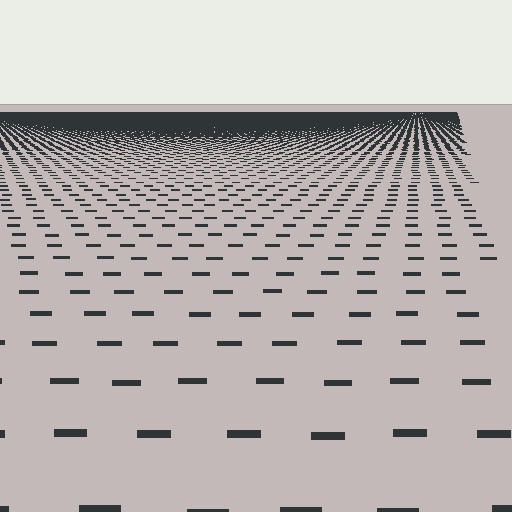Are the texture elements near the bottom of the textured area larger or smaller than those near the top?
Larger. Near the bottom, elements are closer to the viewer and appear at a bigger on-screen size.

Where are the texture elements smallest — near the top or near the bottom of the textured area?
Near the top.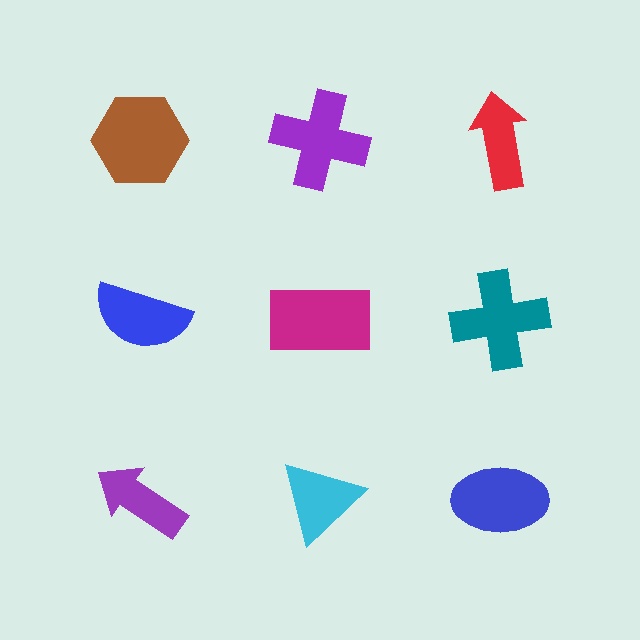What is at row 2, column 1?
A blue semicircle.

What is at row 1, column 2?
A purple cross.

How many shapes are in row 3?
3 shapes.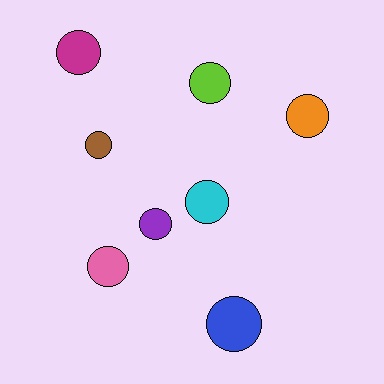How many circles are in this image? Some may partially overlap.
There are 8 circles.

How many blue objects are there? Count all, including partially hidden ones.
There is 1 blue object.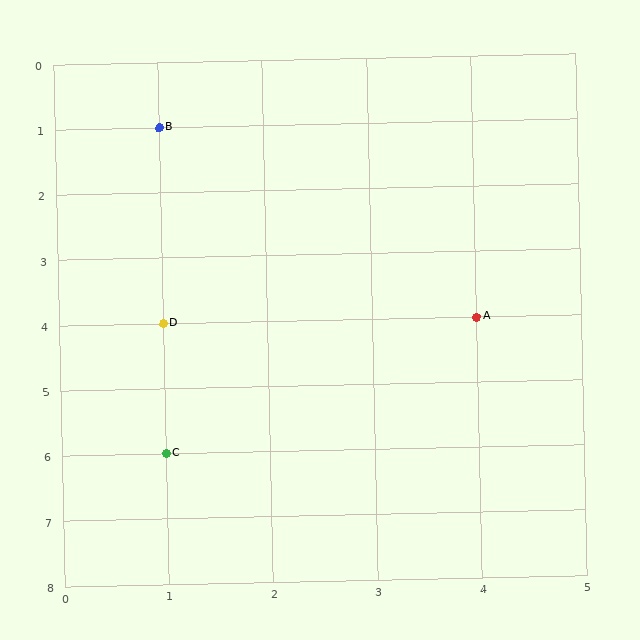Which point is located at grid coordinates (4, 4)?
Point A is at (4, 4).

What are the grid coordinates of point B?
Point B is at grid coordinates (1, 1).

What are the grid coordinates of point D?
Point D is at grid coordinates (1, 4).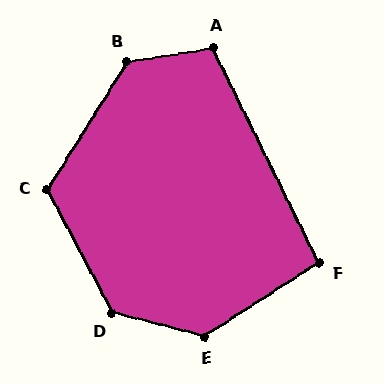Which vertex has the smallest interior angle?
F, at approximately 97 degrees.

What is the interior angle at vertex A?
Approximately 107 degrees (obtuse).